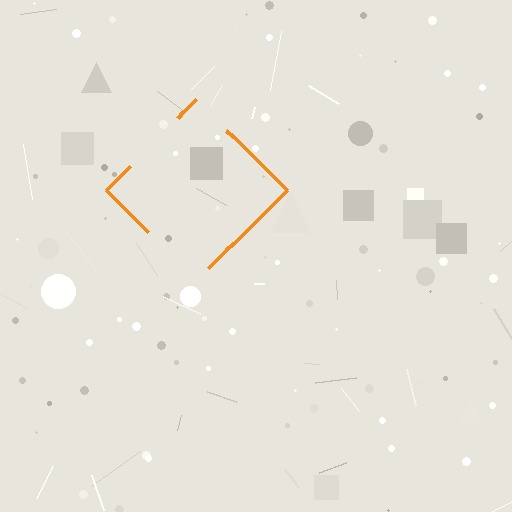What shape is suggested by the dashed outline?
The dashed outline suggests a diamond.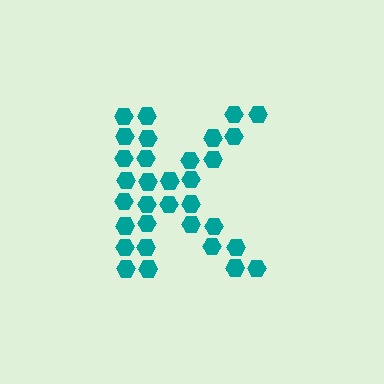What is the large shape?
The large shape is the letter K.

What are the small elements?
The small elements are hexagons.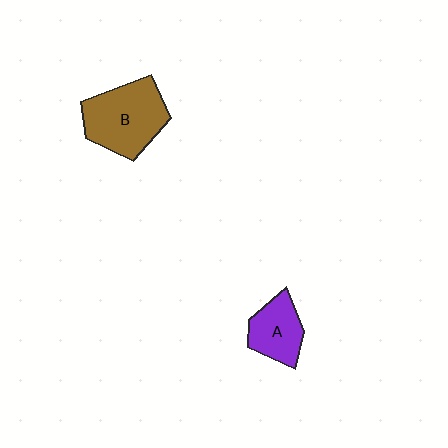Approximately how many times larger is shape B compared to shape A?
Approximately 1.7 times.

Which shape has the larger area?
Shape B (brown).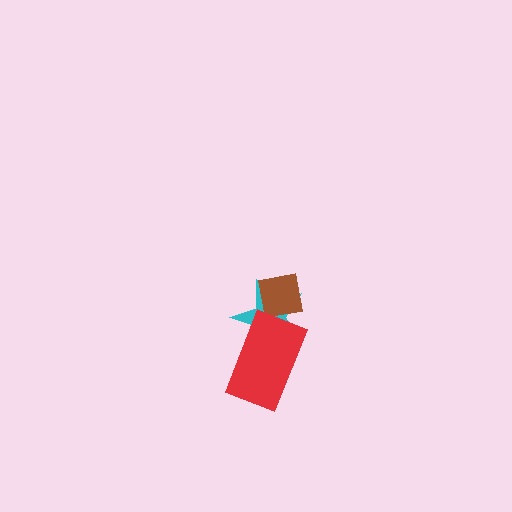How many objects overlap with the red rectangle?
1 object overlaps with the red rectangle.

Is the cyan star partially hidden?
Yes, it is partially covered by another shape.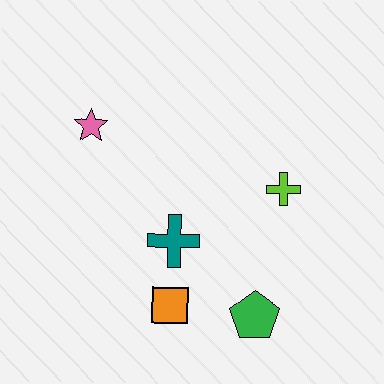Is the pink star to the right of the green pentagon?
No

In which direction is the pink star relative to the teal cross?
The pink star is above the teal cross.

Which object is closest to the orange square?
The teal cross is closest to the orange square.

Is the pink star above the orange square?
Yes